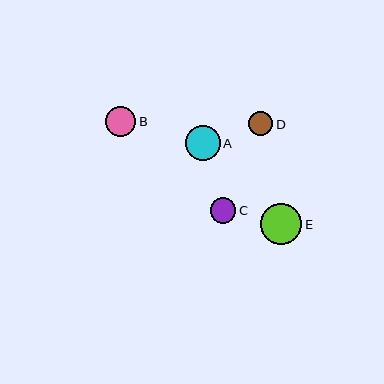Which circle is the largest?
Circle E is the largest with a size of approximately 41 pixels.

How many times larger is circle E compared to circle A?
Circle E is approximately 1.2 times the size of circle A.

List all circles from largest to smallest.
From largest to smallest: E, A, B, C, D.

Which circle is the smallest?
Circle D is the smallest with a size of approximately 24 pixels.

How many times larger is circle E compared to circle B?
Circle E is approximately 1.4 times the size of circle B.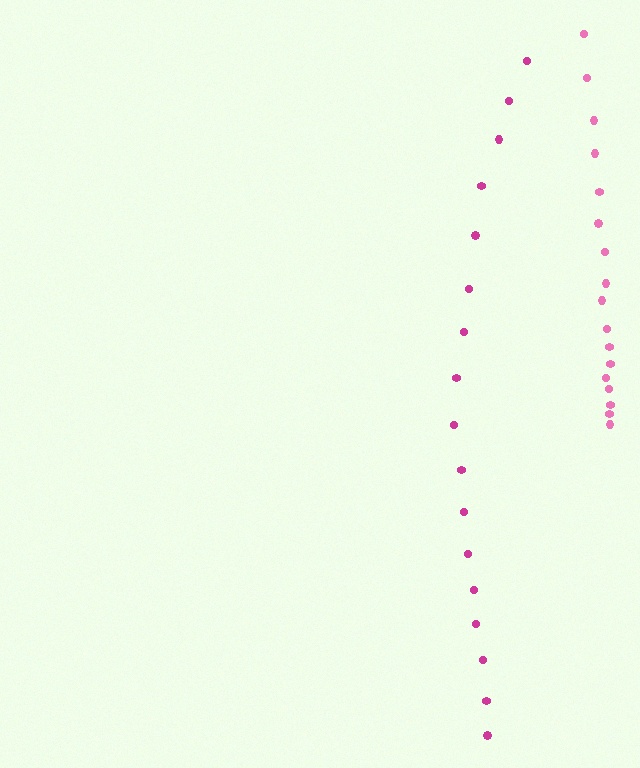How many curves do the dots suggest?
There are 2 distinct paths.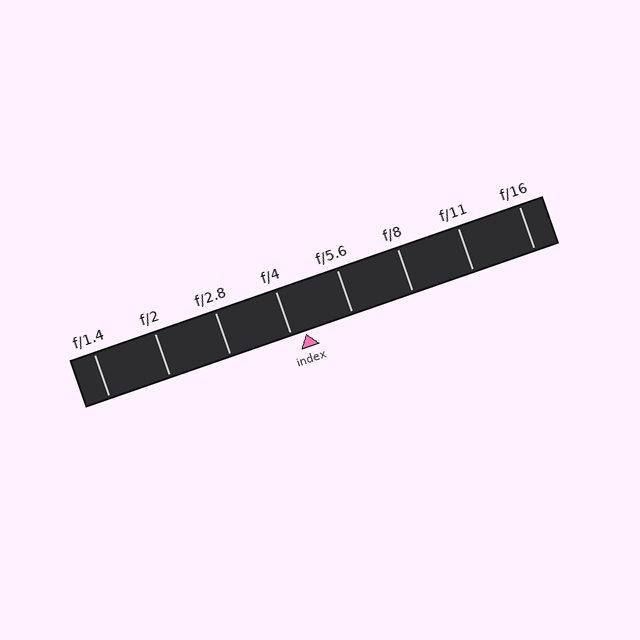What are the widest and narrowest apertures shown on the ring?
The widest aperture shown is f/1.4 and the narrowest is f/16.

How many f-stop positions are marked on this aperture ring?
There are 8 f-stop positions marked.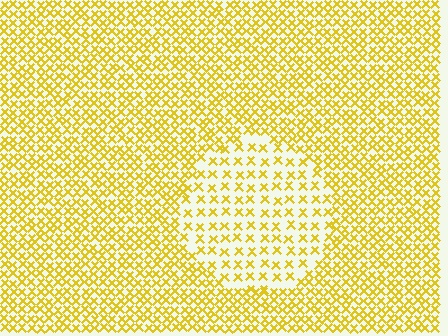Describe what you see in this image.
The image contains small yellow elements arranged at two different densities. A circle-shaped region is visible where the elements are less densely packed than the surrounding area.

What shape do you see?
I see a circle.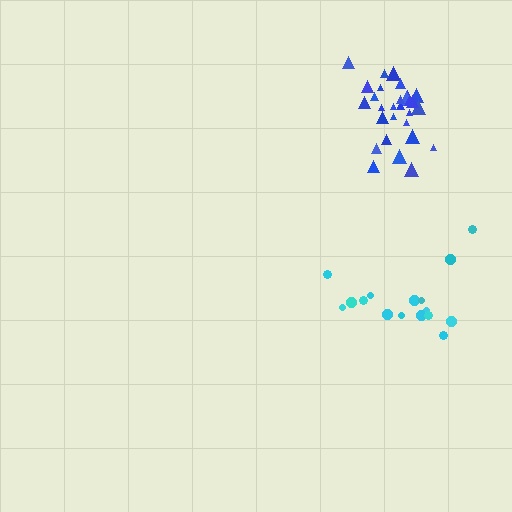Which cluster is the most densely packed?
Blue.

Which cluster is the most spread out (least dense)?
Cyan.